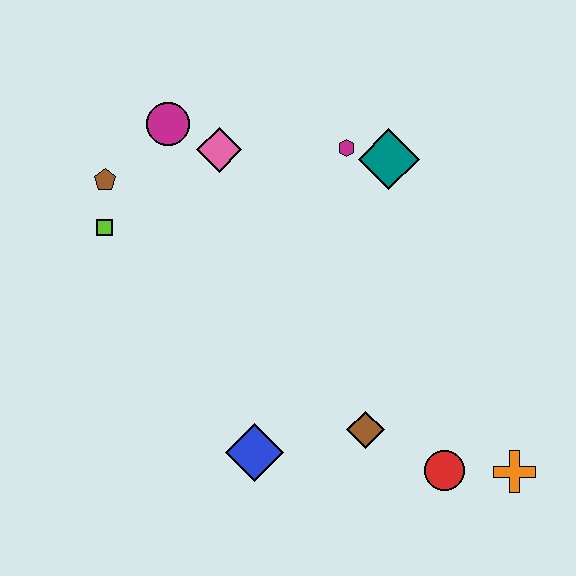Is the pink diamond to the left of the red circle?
Yes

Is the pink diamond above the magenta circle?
No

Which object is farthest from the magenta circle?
The orange cross is farthest from the magenta circle.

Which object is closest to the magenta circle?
The pink diamond is closest to the magenta circle.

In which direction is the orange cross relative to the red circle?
The orange cross is to the right of the red circle.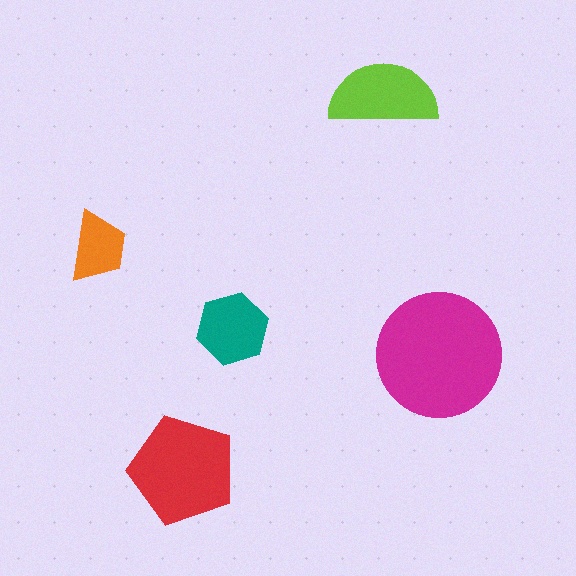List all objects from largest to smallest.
The magenta circle, the red pentagon, the lime semicircle, the teal hexagon, the orange trapezoid.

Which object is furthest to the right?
The magenta circle is rightmost.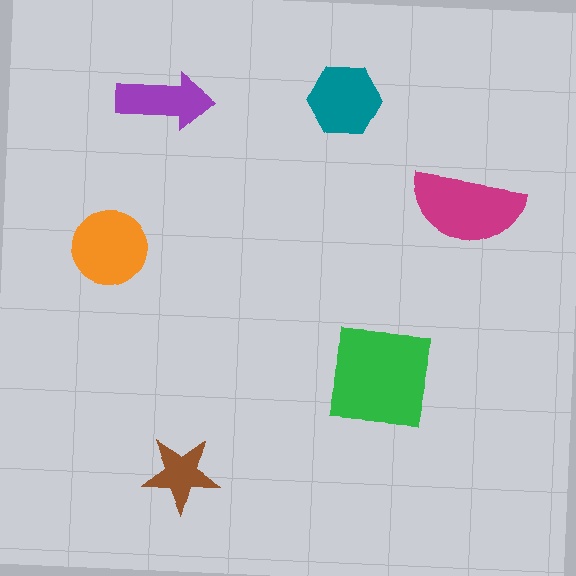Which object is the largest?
The green square.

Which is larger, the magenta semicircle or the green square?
The green square.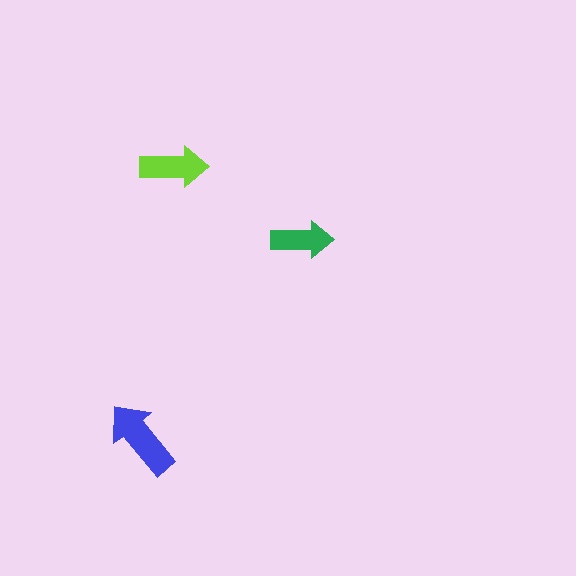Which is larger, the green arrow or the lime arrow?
The lime one.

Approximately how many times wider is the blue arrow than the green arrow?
About 1.5 times wider.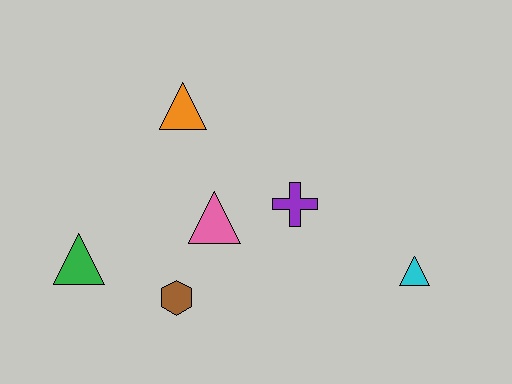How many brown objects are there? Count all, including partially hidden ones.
There is 1 brown object.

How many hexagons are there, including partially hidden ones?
There is 1 hexagon.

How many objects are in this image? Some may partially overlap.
There are 6 objects.